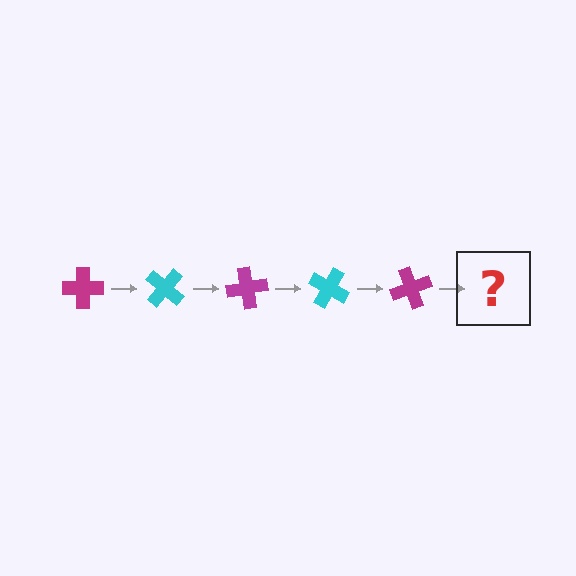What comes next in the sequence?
The next element should be a cyan cross, rotated 200 degrees from the start.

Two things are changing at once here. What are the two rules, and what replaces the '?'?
The two rules are that it rotates 40 degrees each step and the color cycles through magenta and cyan. The '?' should be a cyan cross, rotated 200 degrees from the start.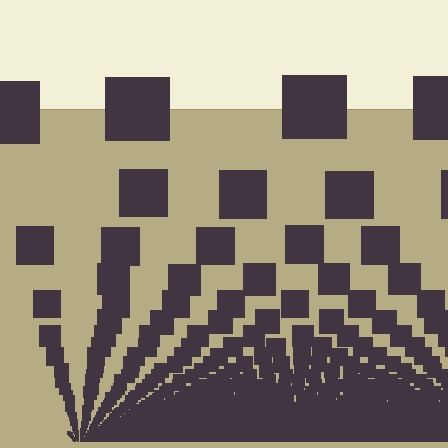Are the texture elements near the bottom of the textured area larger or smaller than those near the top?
Smaller. The gradient is inverted — elements near the bottom are smaller and denser.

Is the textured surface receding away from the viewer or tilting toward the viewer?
The surface appears to tilt toward the viewer. Texture elements get larger and sparser toward the top.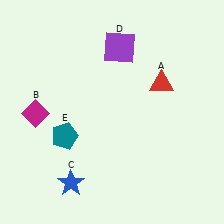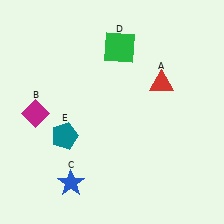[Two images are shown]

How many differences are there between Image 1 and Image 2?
There is 1 difference between the two images.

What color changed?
The square (D) changed from purple in Image 1 to green in Image 2.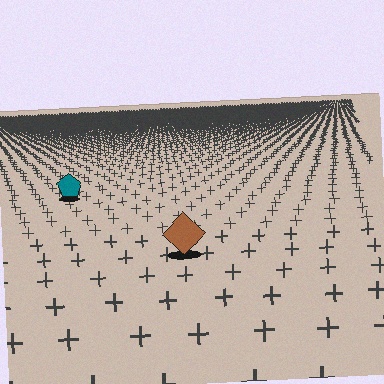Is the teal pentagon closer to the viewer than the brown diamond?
No. The brown diamond is closer — you can tell from the texture gradient: the ground texture is coarser near it.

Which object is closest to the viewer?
The brown diamond is closest. The texture marks near it are larger and more spread out.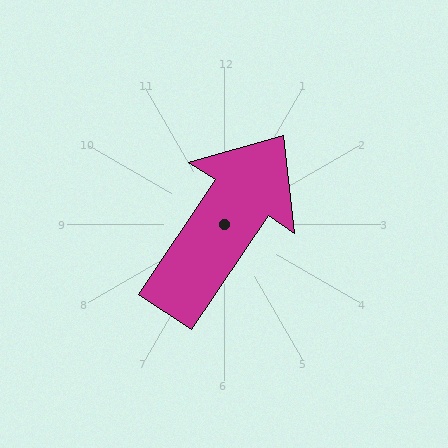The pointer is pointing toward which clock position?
Roughly 1 o'clock.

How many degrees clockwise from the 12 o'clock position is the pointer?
Approximately 34 degrees.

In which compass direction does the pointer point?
Northeast.